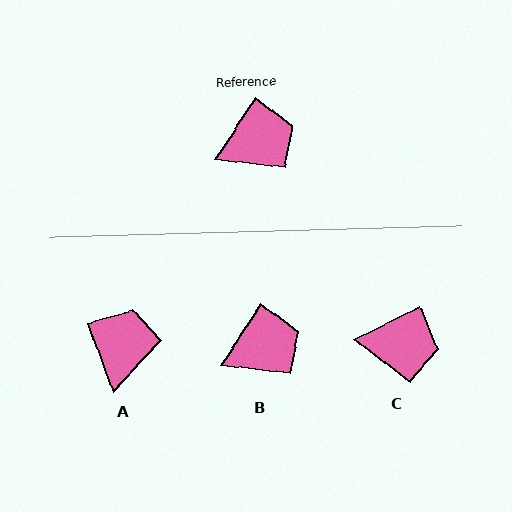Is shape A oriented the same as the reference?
No, it is off by about 53 degrees.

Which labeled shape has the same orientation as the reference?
B.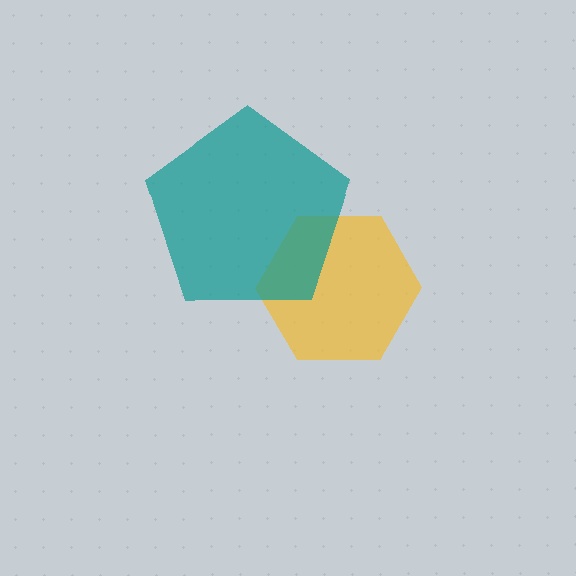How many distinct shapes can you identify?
There are 2 distinct shapes: a yellow hexagon, a teal pentagon.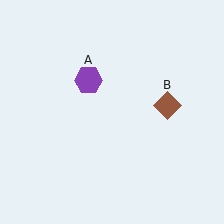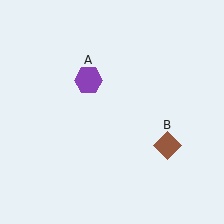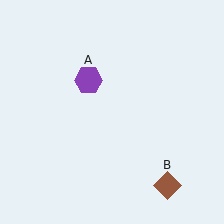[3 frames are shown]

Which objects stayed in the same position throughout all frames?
Purple hexagon (object A) remained stationary.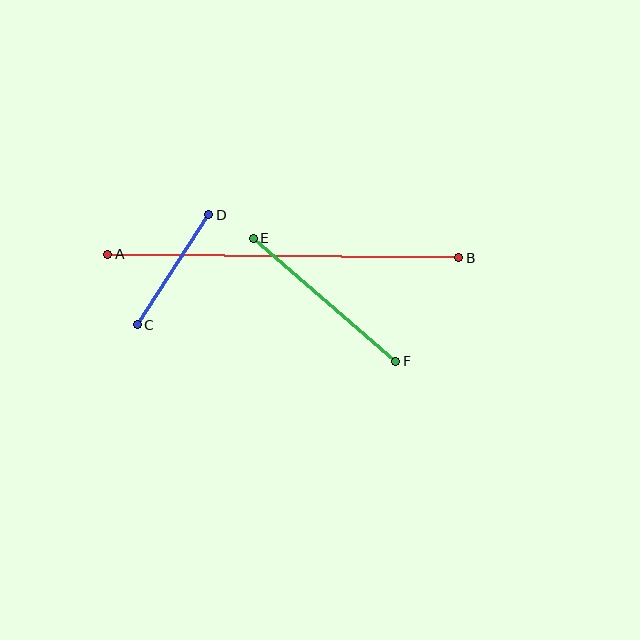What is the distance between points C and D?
The distance is approximately 131 pixels.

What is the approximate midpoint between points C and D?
The midpoint is at approximately (173, 270) pixels.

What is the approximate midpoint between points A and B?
The midpoint is at approximately (283, 256) pixels.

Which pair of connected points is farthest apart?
Points A and B are farthest apart.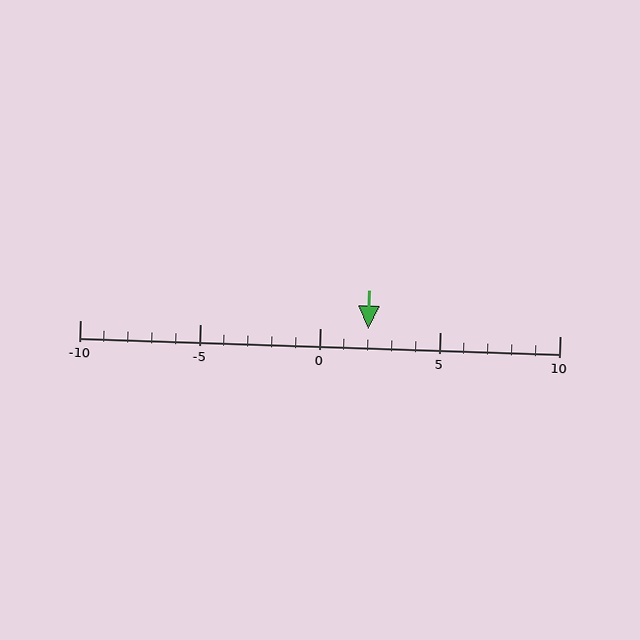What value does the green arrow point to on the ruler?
The green arrow points to approximately 2.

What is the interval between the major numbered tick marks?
The major tick marks are spaced 5 units apart.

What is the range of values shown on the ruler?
The ruler shows values from -10 to 10.